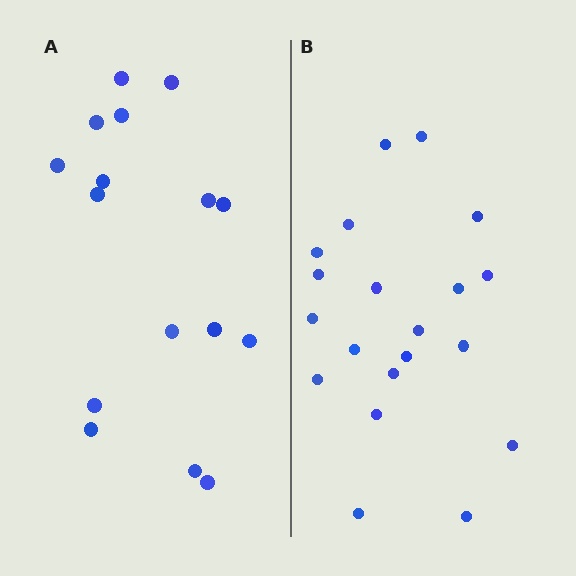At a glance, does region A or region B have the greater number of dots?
Region B (the right region) has more dots.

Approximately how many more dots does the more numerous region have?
Region B has about 4 more dots than region A.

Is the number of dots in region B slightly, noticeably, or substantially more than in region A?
Region B has noticeably more, but not dramatically so. The ratio is roughly 1.2 to 1.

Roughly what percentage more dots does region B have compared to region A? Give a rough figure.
About 25% more.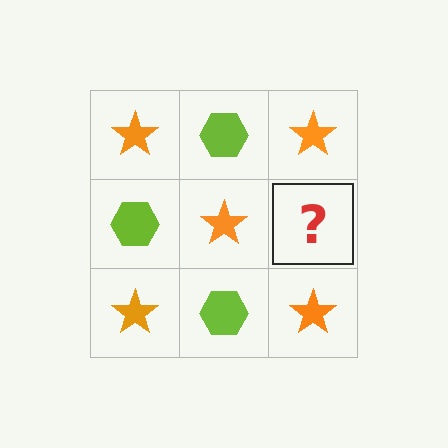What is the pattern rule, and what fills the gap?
The rule is that it alternates orange star and lime hexagon in a checkerboard pattern. The gap should be filled with a lime hexagon.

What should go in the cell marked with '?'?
The missing cell should contain a lime hexagon.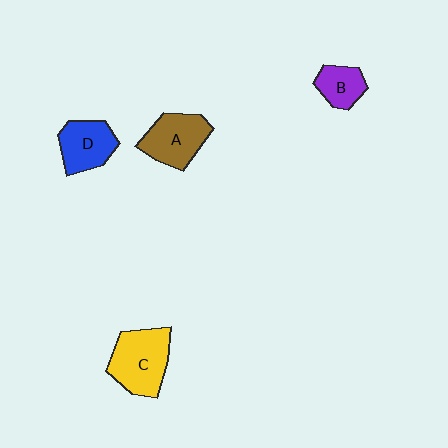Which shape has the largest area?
Shape C (yellow).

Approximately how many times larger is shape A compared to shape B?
Approximately 1.6 times.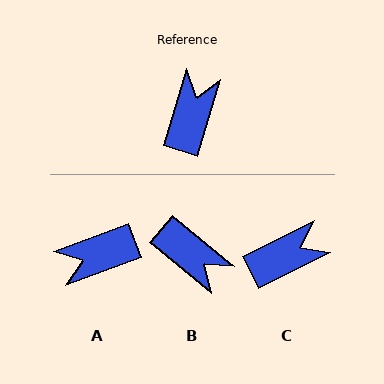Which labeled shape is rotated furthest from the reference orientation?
A, about 127 degrees away.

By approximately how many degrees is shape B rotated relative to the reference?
Approximately 112 degrees clockwise.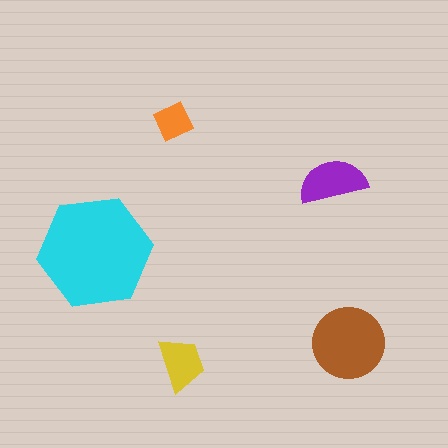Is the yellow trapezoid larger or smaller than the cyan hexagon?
Smaller.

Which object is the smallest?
The orange diamond.